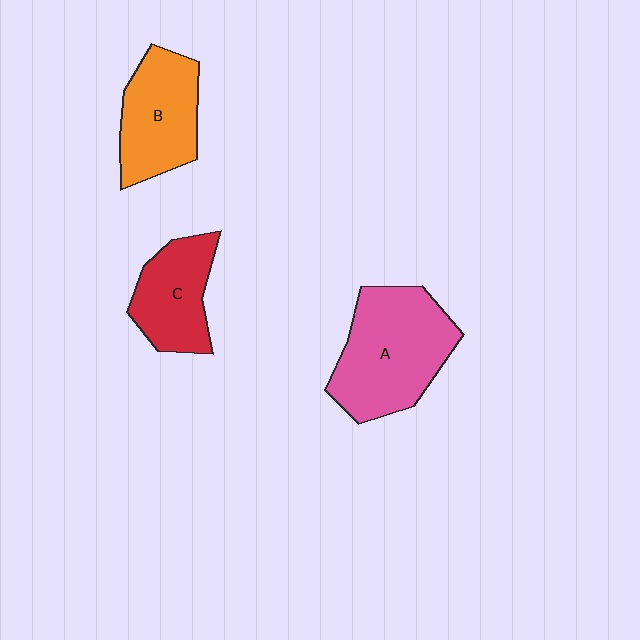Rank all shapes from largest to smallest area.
From largest to smallest: A (pink), B (orange), C (red).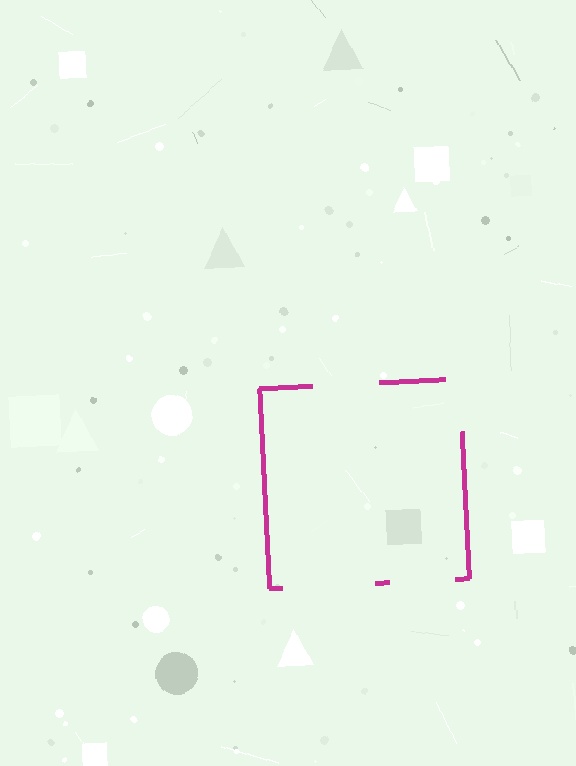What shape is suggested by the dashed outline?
The dashed outline suggests a square.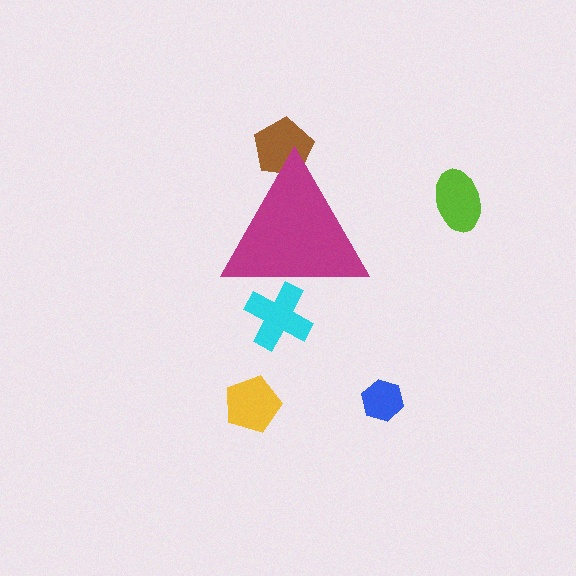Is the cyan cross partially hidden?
Yes, the cyan cross is partially hidden behind the magenta triangle.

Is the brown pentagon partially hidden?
Yes, the brown pentagon is partially hidden behind the magenta triangle.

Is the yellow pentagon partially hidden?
No, the yellow pentagon is fully visible.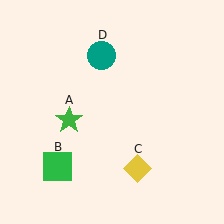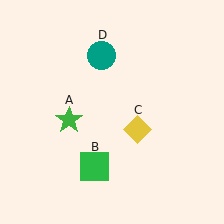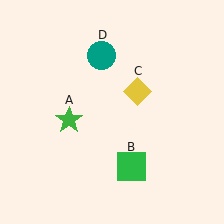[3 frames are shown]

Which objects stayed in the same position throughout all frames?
Green star (object A) and teal circle (object D) remained stationary.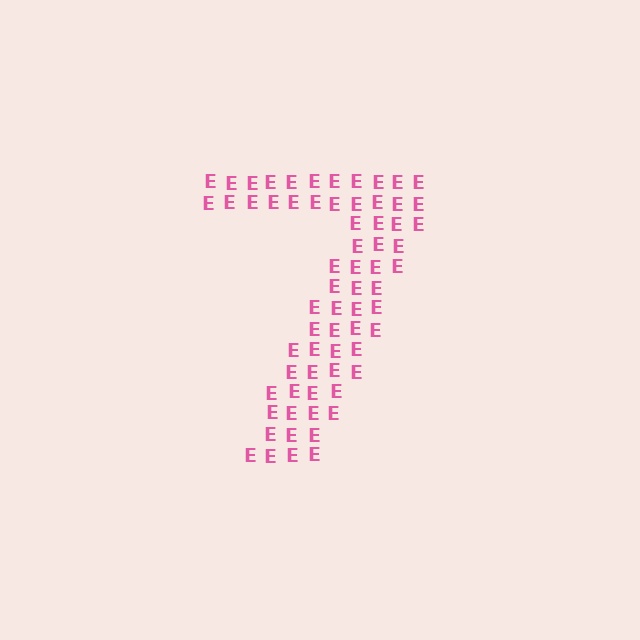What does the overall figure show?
The overall figure shows the digit 7.